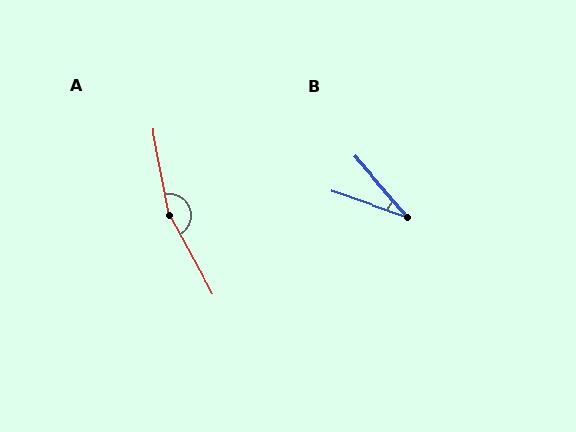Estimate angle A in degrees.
Approximately 162 degrees.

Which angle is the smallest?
B, at approximately 31 degrees.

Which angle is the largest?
A, at approximately 162 degrees.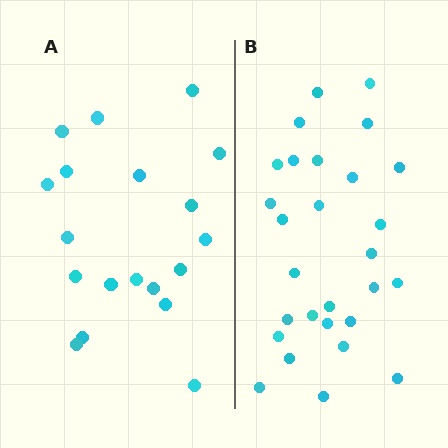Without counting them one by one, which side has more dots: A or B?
Region B (the right region) has more dots.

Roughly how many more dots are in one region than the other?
Region B has roughly 8 or so more dots than region A.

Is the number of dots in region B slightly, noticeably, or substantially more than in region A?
Region B has substantially more. The ratio is roughly 1.5 to 1.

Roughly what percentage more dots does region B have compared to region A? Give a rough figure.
About 45% more.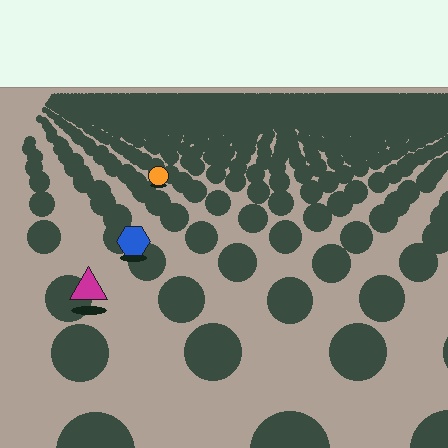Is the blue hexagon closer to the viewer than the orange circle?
Yes. The blue hexagon is closer — you can tell from the texture gradient: the ground texture is coarser near it.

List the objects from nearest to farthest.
From nearest to farthest: the magenta triangle, the blue hexagon, the orange circle.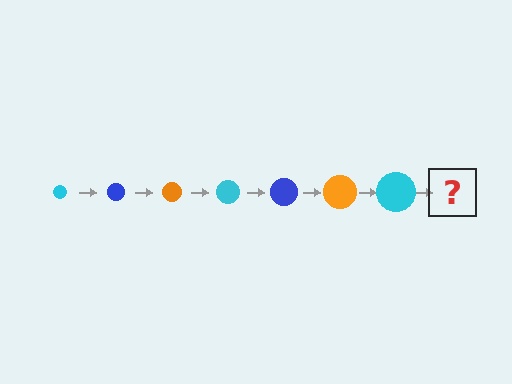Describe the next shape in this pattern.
It should be a blue circle, larger than the previous one.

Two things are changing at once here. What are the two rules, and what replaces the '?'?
The two rules are that the circle grows larger each step and the color cycles through cyan, blue, and orange. The '?' should be a blue circle, larger than the previous one.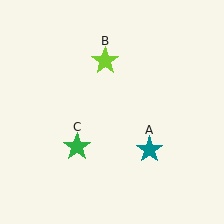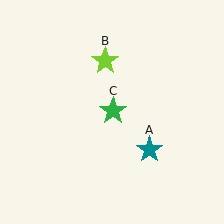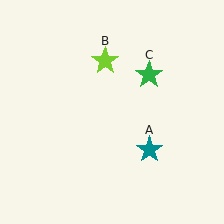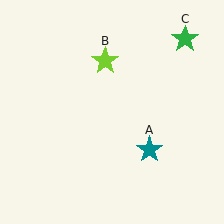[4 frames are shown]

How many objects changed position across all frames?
1 object changed position: green star (object C).